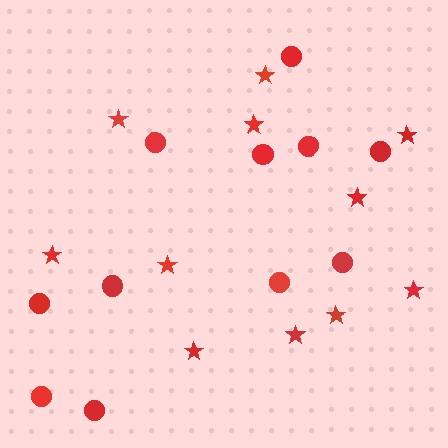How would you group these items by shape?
There are 2 groups: one group of stars (11) and one group of circles (11).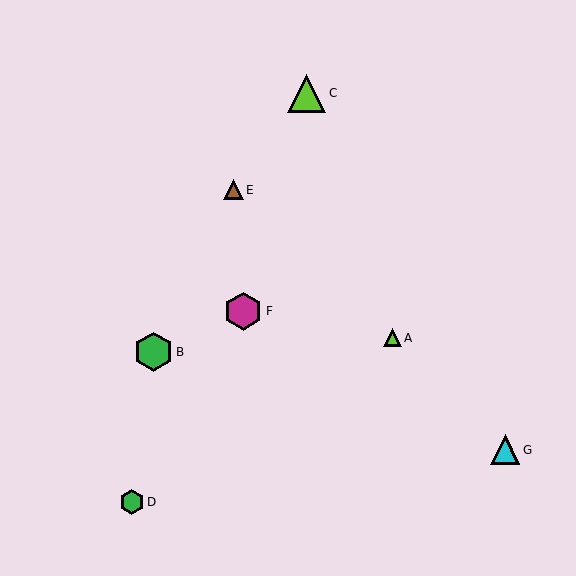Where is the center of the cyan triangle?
The center of the cyan triangle is at (505, 450).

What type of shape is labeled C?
Shape C is a lime triangle.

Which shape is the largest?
The green hexagon (labeled B) is the largest.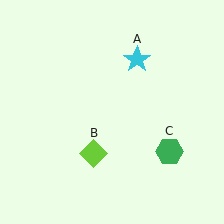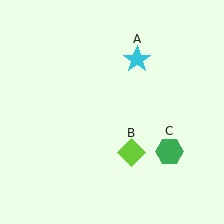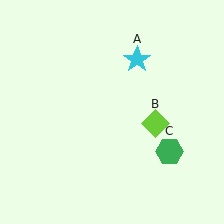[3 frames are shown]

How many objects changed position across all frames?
1 object changed position: lime diamond (object B).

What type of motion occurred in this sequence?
The lime diamond (object B) rotated counterclockwise around the center of the scene.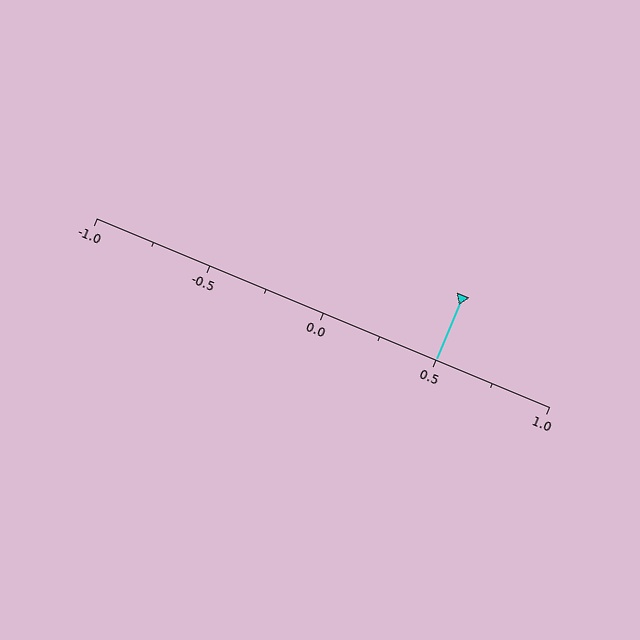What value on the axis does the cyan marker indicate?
The marker indicates approximately 0.5.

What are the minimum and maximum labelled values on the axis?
The axis runs from -1.0 to 1.0.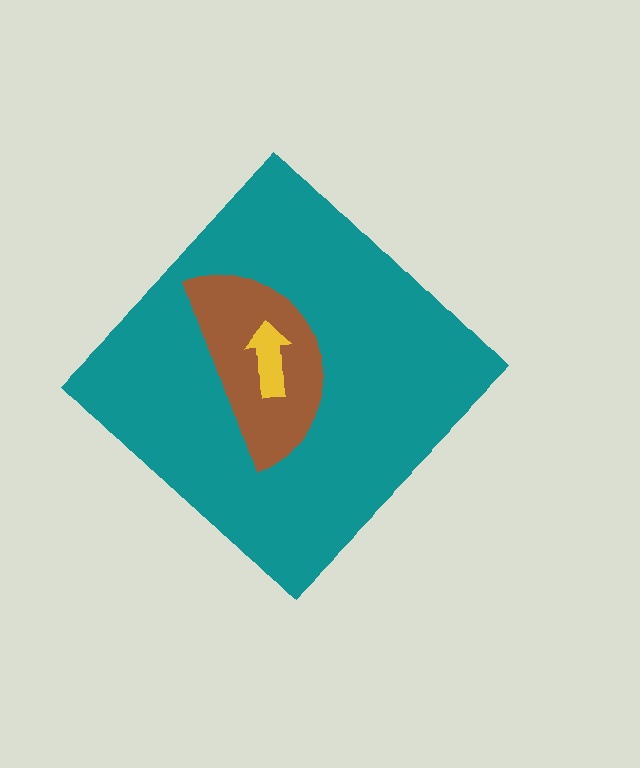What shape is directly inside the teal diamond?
The brown semicircle.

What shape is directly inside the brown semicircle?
The yellow arrow.